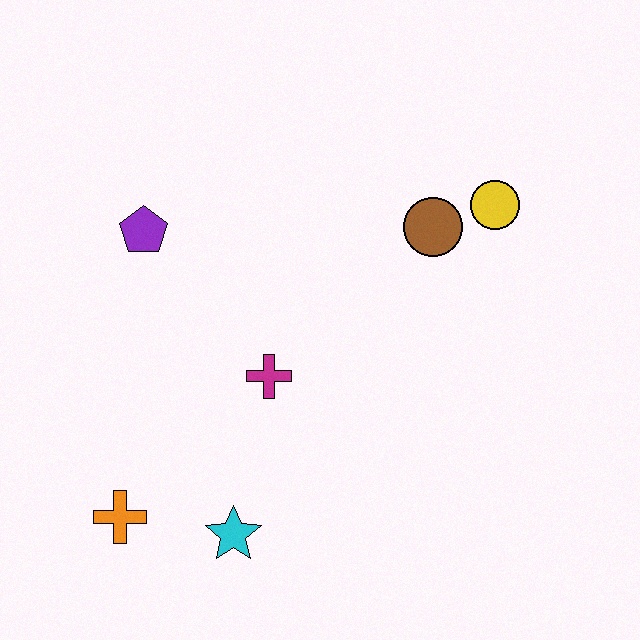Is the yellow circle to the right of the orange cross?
Yes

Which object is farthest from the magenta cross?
The yellow circle is farthest from the magenta cross.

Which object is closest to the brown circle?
The yellow circle is closest to the brown circle.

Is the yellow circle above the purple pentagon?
Yes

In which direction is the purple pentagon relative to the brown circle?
The purple pentagon is to the left of the brown circle.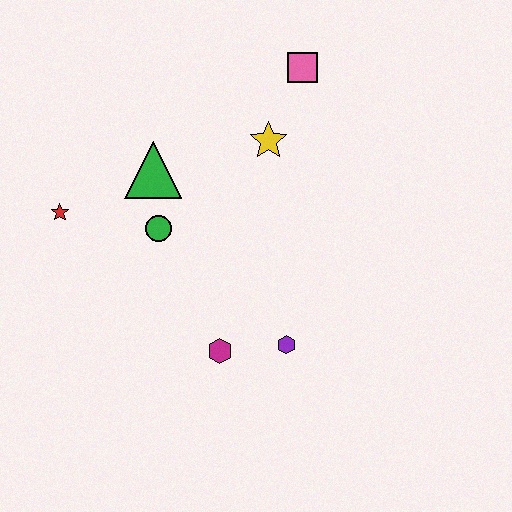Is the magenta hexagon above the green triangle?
No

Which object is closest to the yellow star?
The pink square is closest to the yellow star.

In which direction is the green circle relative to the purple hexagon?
The green circle is to the left of the purple hexagon.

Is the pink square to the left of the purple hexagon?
No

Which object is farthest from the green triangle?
The purple hexagon is farthest from the green triangle.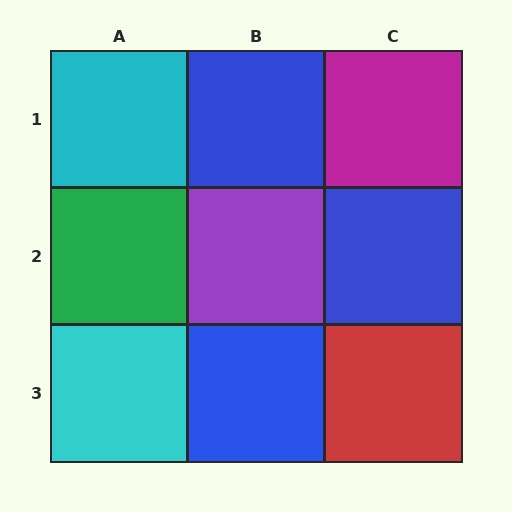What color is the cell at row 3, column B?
Blue.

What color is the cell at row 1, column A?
Cyan.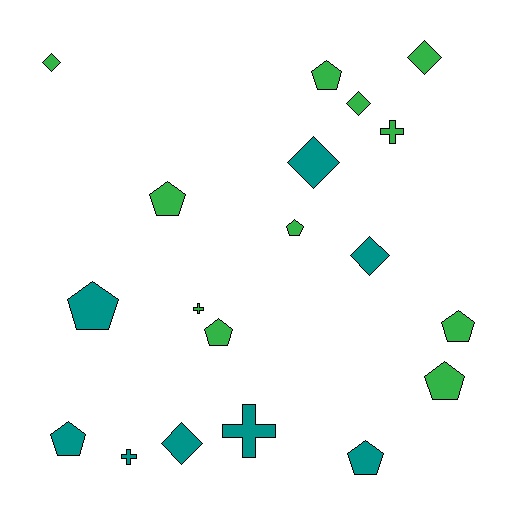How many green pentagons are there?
There are 6 green pentagons.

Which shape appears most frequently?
Pentagon, with 9 objects.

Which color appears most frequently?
Green, with 11 objects.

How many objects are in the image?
There are 19 objects.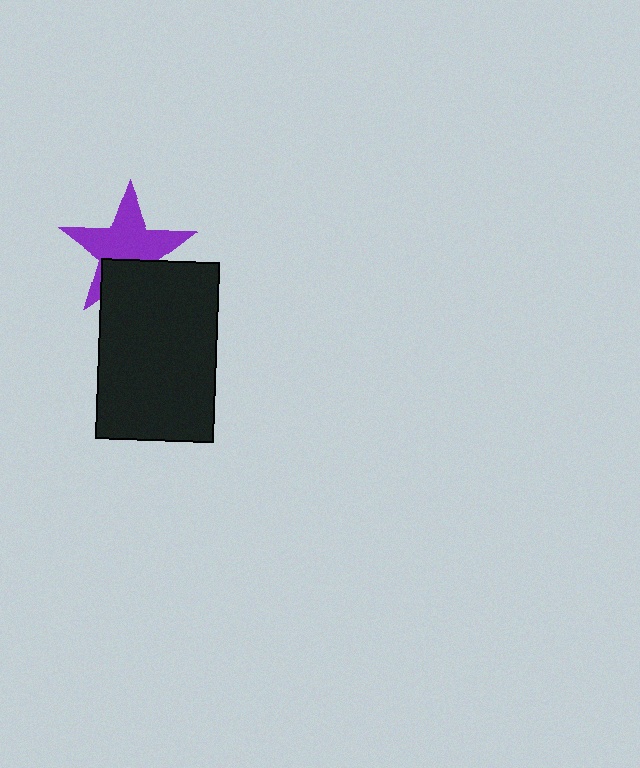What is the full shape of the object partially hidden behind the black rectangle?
The partially hidden object is a purple star.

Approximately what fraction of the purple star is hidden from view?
Roughly 32% of the purple star is hidden behind the black rectangle.